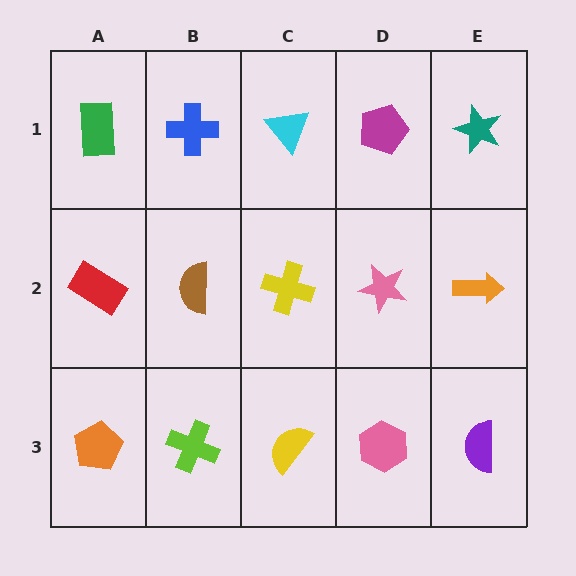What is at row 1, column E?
A teal star.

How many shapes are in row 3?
5 shapes.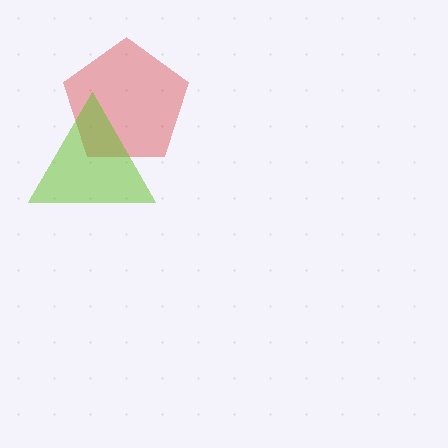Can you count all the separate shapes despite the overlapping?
Yes, there are 2 separate shapes.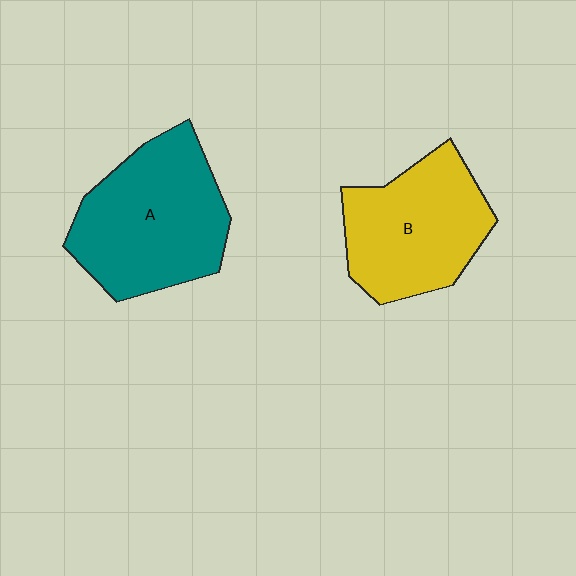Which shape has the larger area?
Shape A (teal).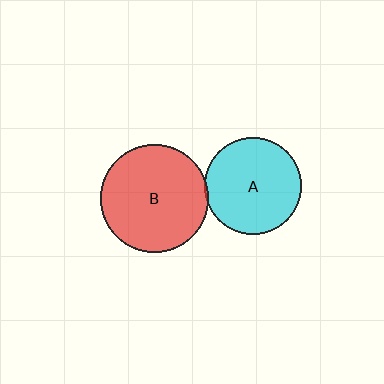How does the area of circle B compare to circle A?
Approximately 1.2 times.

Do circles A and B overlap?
Yes.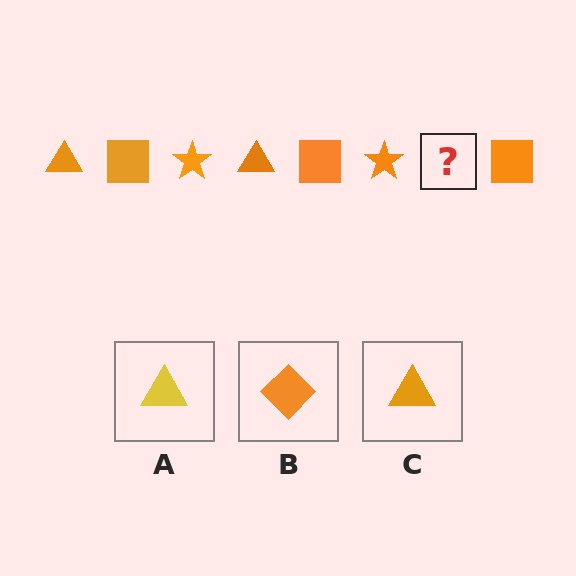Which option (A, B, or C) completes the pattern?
C.